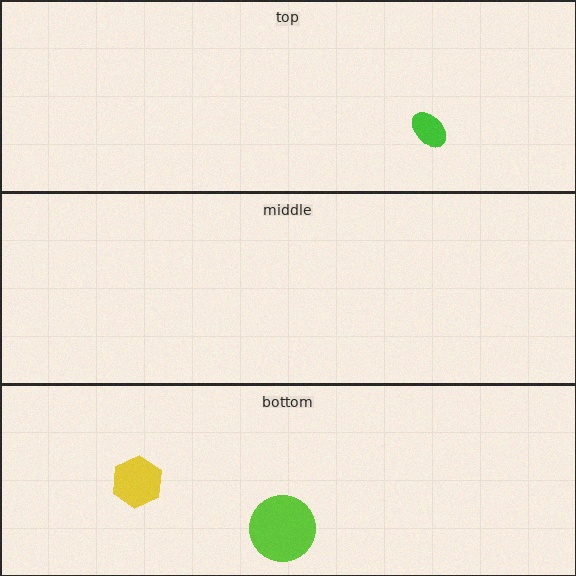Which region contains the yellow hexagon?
The bottom region.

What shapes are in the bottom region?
The yellow hexagon, the lime circle.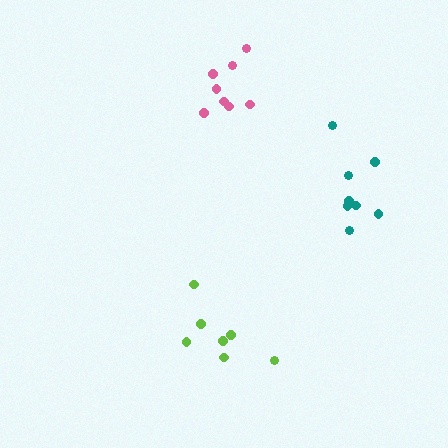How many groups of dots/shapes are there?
There are 3 groups.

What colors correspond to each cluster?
The clusters are colored: lime, teal, pink.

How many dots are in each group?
Group 1: 7 dots, Group 2: 8 dots, Group 3: 8 dots (23 total).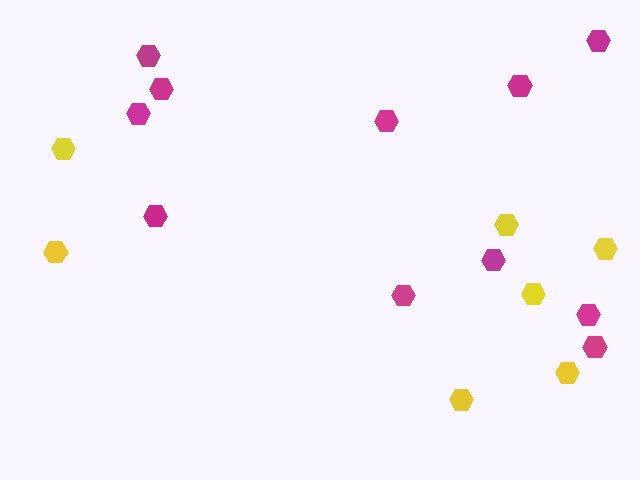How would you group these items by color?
There are 2 groups: one group of magenta hexagons (11) and one group of yellow hexagons (7).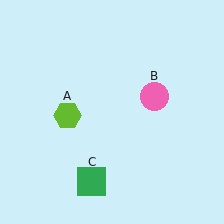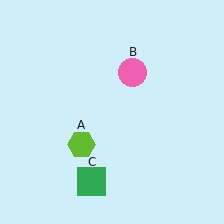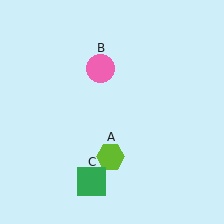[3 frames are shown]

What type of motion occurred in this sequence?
The lime hexagon (object A), pink circle (object B) rotated counterclockwise around the center of the scene.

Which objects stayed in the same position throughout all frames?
Green square (object C) remained stationary.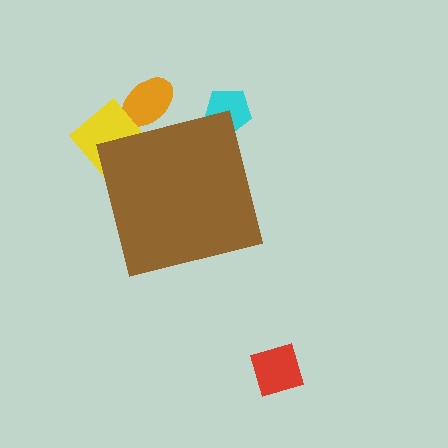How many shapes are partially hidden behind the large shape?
3 shapes are partially hidden.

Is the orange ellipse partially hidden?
Yes, the orange ellipse is partially hidden behind the brown square.